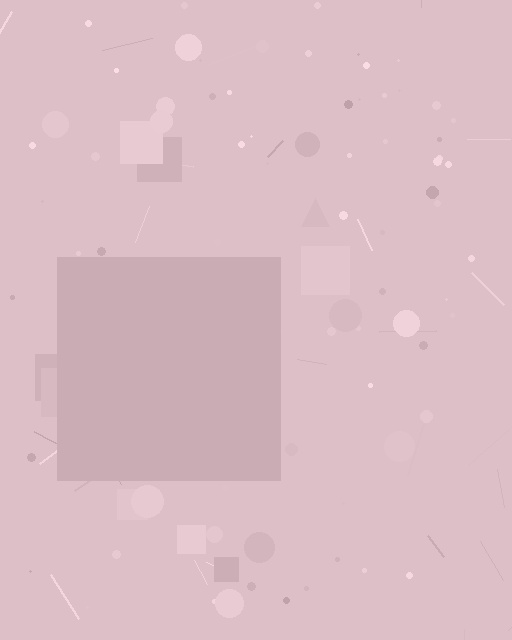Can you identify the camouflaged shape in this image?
The camouflaged shape is a square.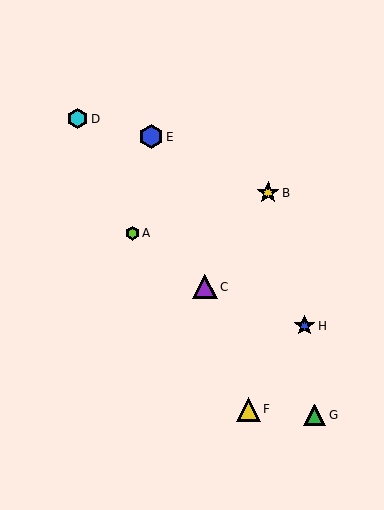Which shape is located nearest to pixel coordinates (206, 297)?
The purple triangle (labeled C) at (205, 287) is nearest to that location.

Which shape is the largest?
The purple triangle (labeled C) is the largest.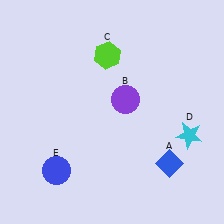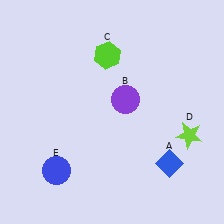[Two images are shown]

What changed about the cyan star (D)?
In Image 1, D is cyan. In Image 2, it changed to lime.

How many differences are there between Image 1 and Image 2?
There is 1 difference between the two images.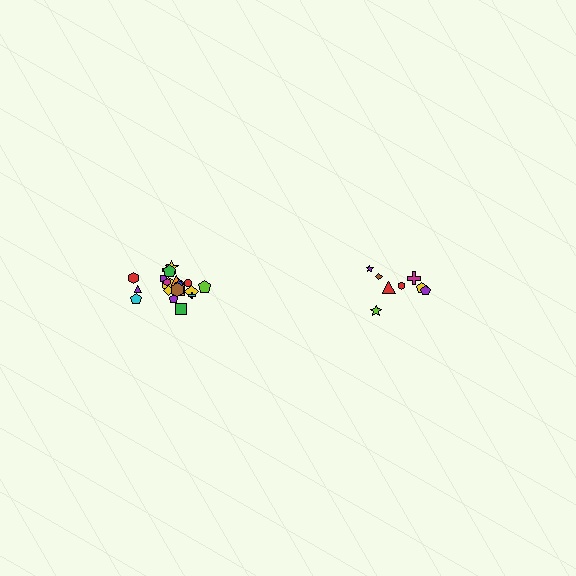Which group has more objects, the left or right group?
The left group.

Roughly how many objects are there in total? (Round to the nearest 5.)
Roughly 30 objects in total.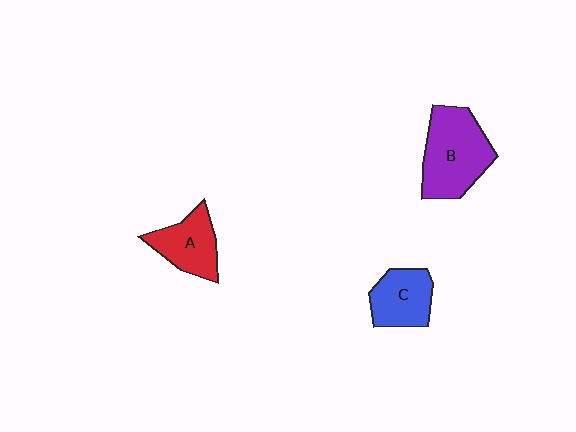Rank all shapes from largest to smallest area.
From largest to smallest: B (purple), A (red), C (blue).